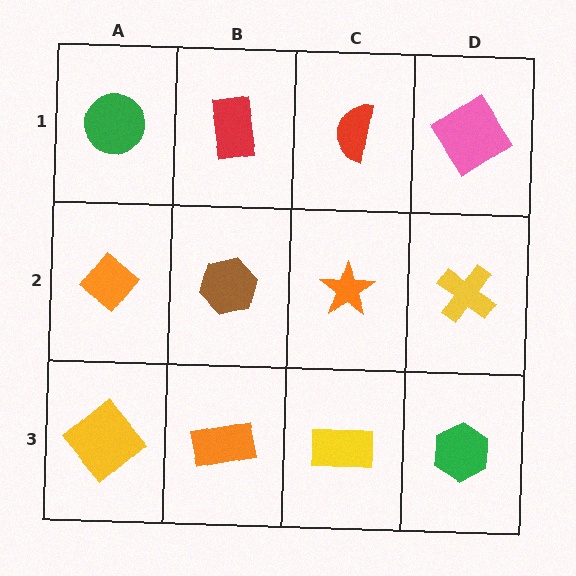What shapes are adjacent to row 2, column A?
A green circle (row 1, column A), a yellow diamond (row 3, column A), a brown hexagon (row 2, column B).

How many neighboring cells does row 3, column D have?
2.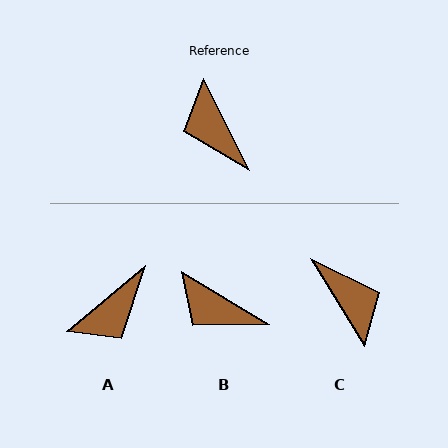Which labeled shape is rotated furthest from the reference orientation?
C, about 175 degrees away.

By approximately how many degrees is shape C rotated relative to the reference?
Approximately 175 degrees clockwise.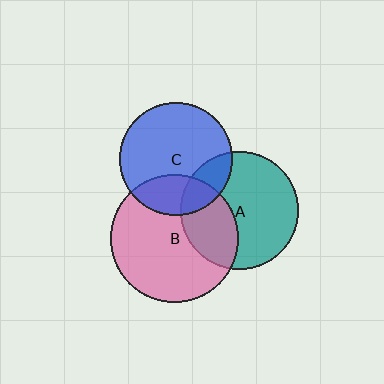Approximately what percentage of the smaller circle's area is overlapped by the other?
Approximately 35%.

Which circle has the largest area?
Circle B (pink).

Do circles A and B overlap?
Yes.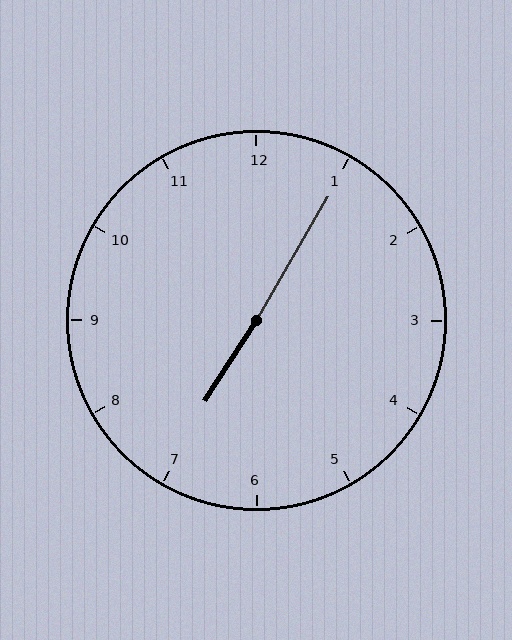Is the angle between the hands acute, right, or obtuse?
It is obtuse.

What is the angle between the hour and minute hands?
Approximately 178 degrees.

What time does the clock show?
7:05.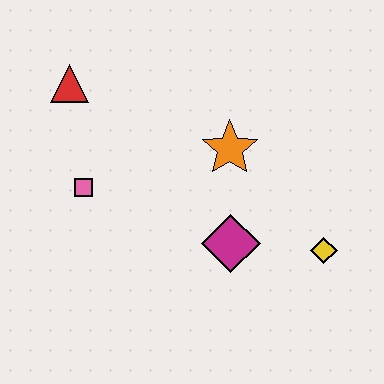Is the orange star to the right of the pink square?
Yes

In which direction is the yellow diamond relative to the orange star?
The yellow diamond is below the orange star.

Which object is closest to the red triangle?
The pink square is closest to the red triangle.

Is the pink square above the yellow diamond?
Yes